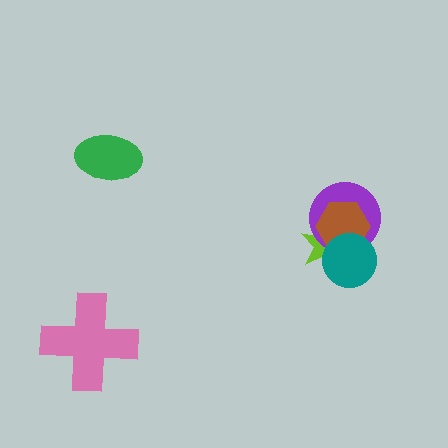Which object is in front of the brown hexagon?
The teal circle is in front of the brown hexagon.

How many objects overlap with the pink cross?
0 objects overlap with the pink cross.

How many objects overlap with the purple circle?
3 objects overlap with the purple circle.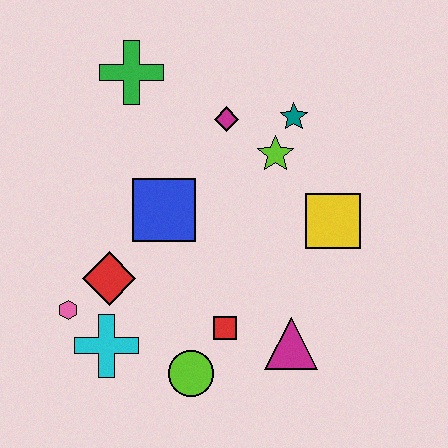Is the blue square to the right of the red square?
No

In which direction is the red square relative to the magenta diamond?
The red square is below the magenta diamond.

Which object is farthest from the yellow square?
The pink hexagon is farthest from the yellow square.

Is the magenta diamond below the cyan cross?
No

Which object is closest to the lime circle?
The red square is closest to the lime circle.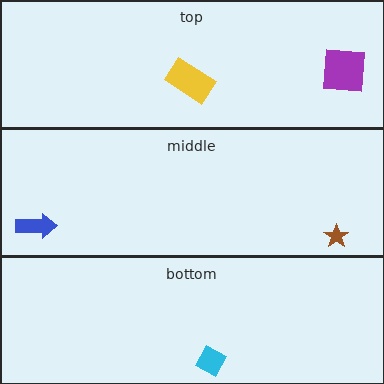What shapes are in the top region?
The purple square, the yellow rectangle.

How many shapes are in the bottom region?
1.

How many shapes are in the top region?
2.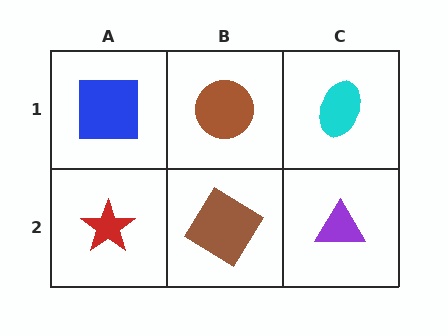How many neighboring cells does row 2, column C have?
2.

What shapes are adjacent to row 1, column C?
A purple triangle (row 2, column C), a brown circle (row 1, column B).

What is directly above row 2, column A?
A blue square.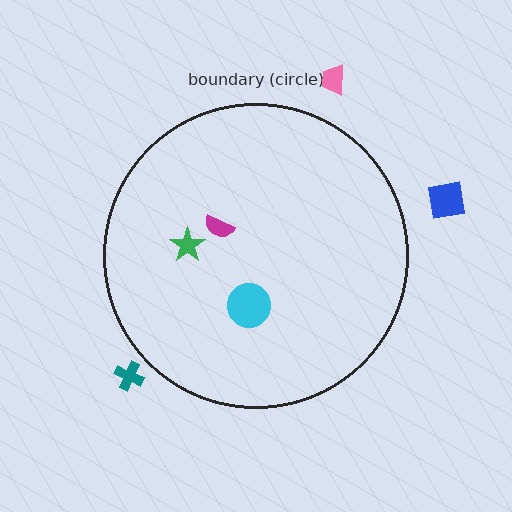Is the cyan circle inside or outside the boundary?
Inside.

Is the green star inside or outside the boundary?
Inside.